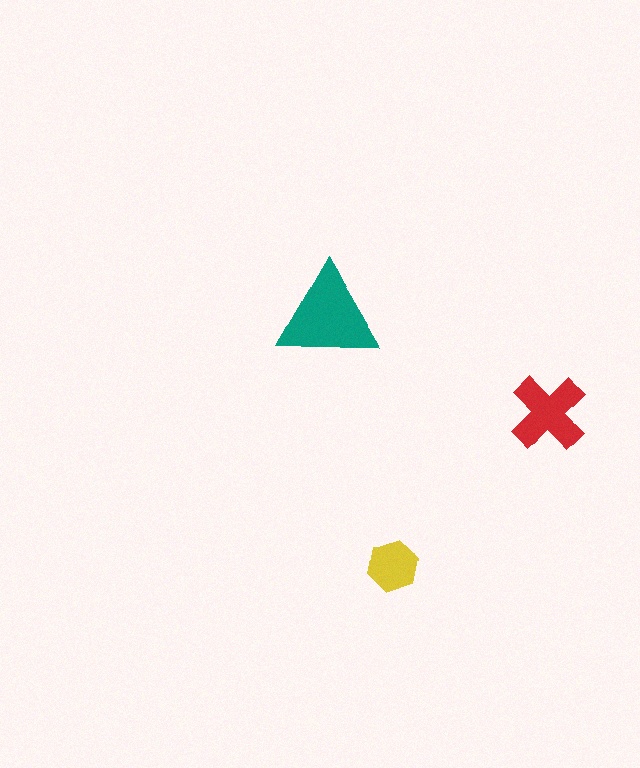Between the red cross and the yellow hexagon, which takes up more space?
The red cross.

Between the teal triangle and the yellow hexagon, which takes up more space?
The teal triangle.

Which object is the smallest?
The yellow hexagon.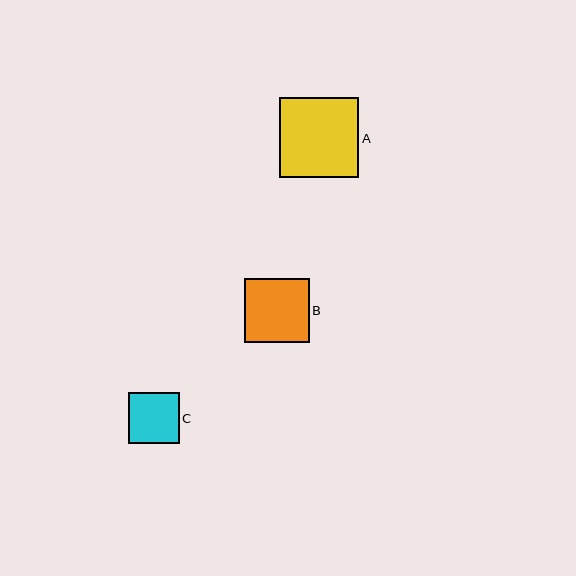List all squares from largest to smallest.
From largest to smallest: A, B, C.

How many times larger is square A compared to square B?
Square A is approximately 1.2 times the size of square B.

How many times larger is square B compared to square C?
Square B is approximately 1.3 times the size of square C.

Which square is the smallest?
Square C is the smallest with a size of approximately 51 pixels.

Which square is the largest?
Square A is the largest with a size of approximately 80 pixels.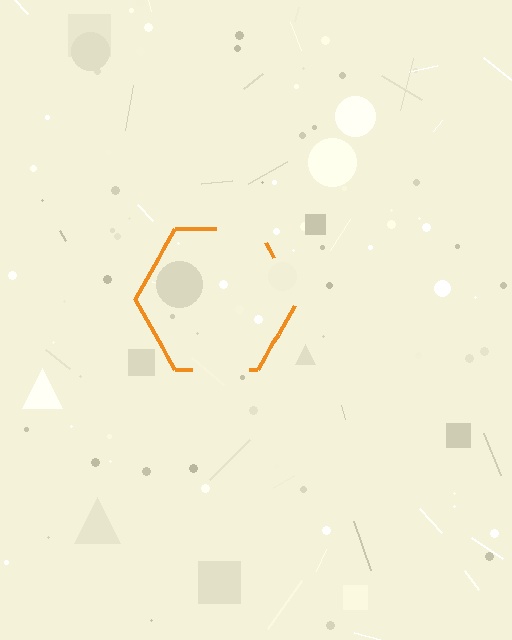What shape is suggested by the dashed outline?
The dashed outline suggests a hexagon.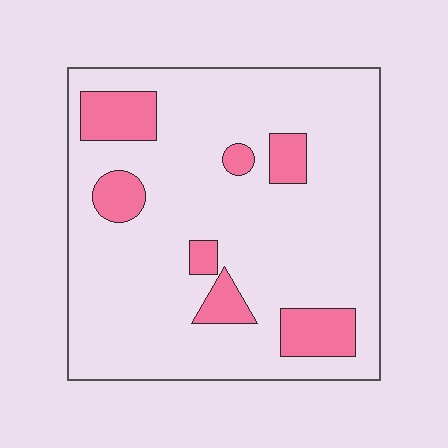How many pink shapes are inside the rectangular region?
7.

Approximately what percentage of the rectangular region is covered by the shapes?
Approximately 15%.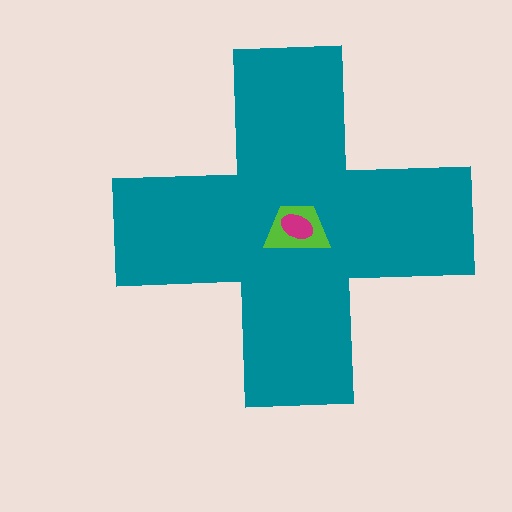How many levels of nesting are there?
3.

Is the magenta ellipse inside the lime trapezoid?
Yes.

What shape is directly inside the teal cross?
The lime trapezoid.